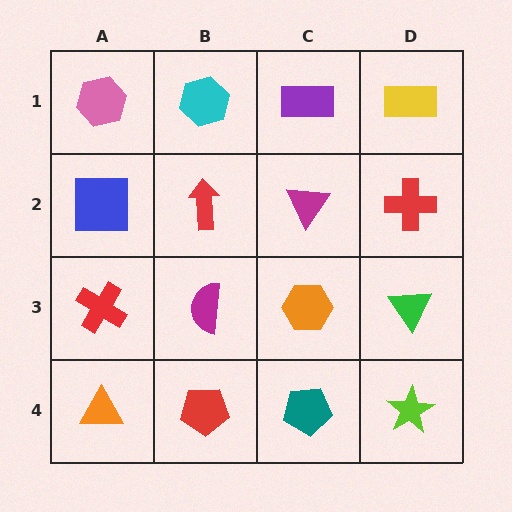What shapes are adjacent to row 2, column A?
A pink hexagon (row 1, column A), a red cross (row 3, column A), a red arrow (row 2, column B).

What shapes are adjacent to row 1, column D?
A red cross (row 2, column D), a purple rectangle (row 1, column C).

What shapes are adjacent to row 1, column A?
A blue square (row 2, column A), a cyan hexagon (row 1, column B).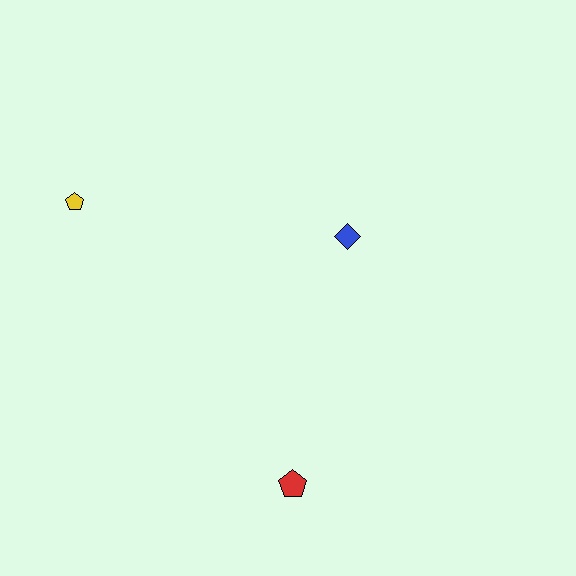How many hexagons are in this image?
There are no hexagons.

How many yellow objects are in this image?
There is 1 yellow object.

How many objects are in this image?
There are 3 objects.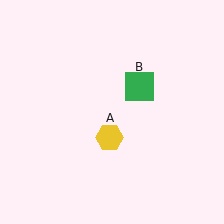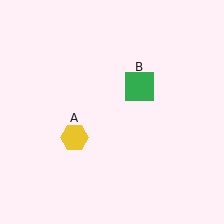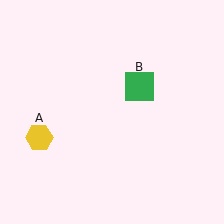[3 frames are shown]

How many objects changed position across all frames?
1 object changed position: yellow hexagon (object A).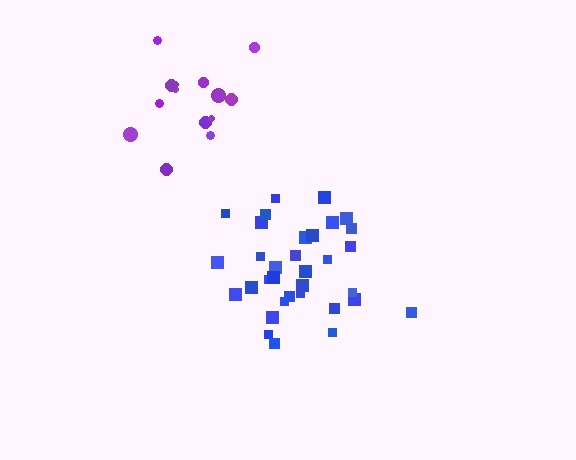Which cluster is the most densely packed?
Blue.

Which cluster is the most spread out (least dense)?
Purple.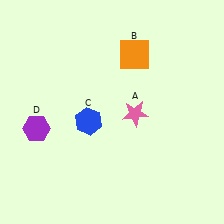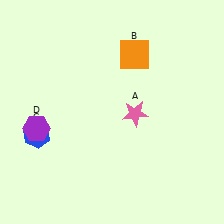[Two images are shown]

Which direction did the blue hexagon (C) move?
The blue hexagon (C) moved left.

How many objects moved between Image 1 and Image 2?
1 object moved between the two images.